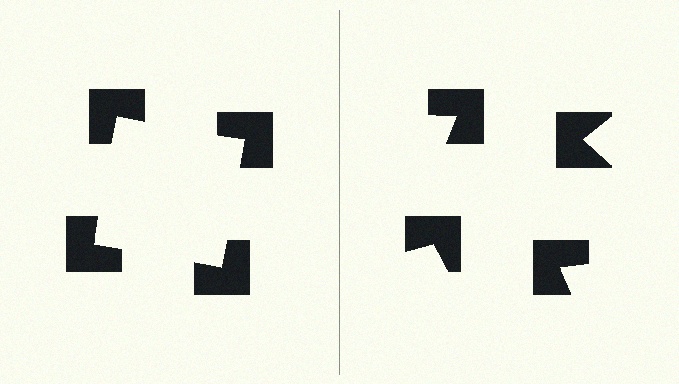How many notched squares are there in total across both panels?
8 — 4 on each side.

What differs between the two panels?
The notched squares are positioned identically on both sides; only the wedge orientations differ. On the left they align to a square; on the right they are misaligned.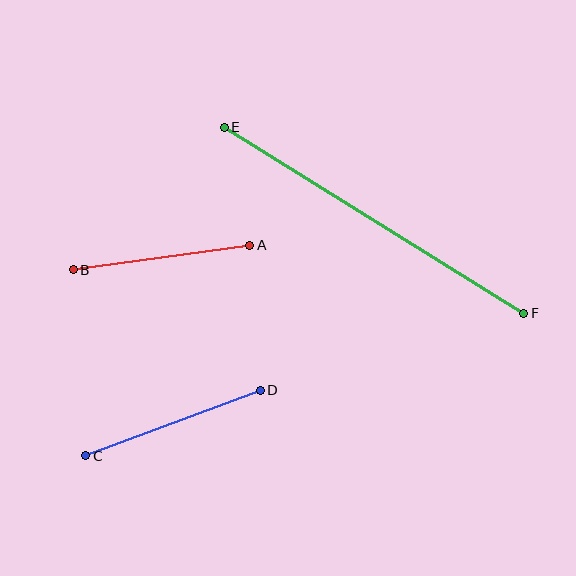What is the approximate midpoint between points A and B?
The midpoint is at approximately (161, 258) pixels.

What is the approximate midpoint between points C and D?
The midpoint is at approximately (173, 423) pixels.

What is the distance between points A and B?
The distance is approximately 178 pixels.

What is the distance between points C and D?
The distance is approximately 187 pixels.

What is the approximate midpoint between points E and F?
The midpoint is at approximately (374, 220) pixels.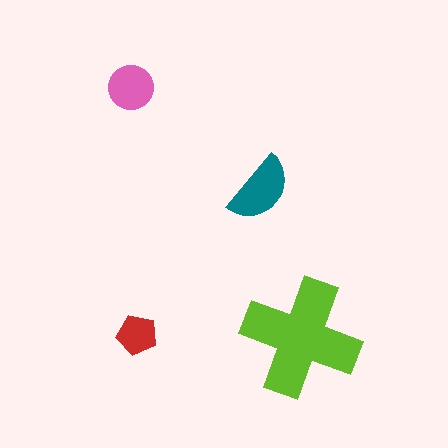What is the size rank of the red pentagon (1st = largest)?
4th.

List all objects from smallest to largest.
The red pentagon, the pink circle, the teal semicircle, the lime cross.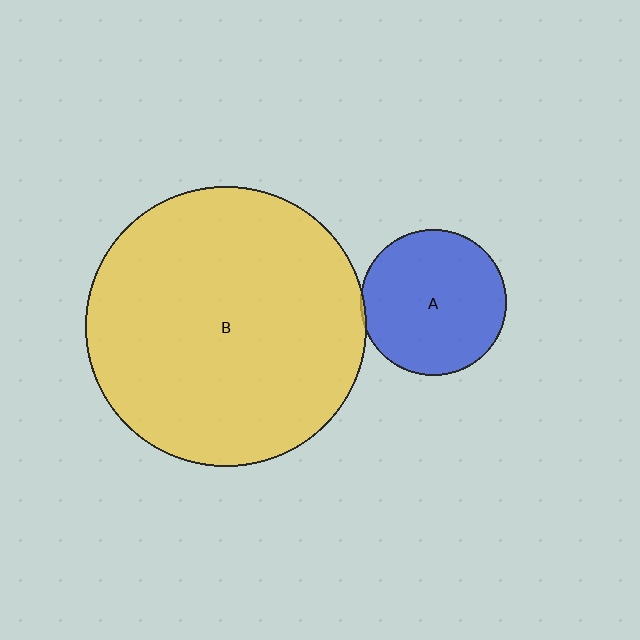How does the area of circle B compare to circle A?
Approximately 3.7 times.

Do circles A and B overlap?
Yes.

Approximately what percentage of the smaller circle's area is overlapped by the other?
Approximately 5%.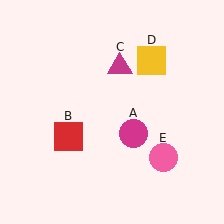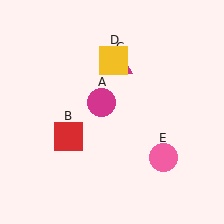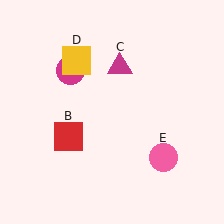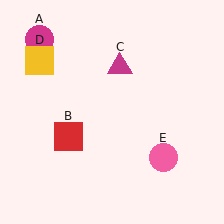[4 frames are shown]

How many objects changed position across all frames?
2 objects changed position: magenta circle (object A), yellow square (object D).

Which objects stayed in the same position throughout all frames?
Red square (object B) and magenta triangle (object C) and pink circle (object E) remained stationary.